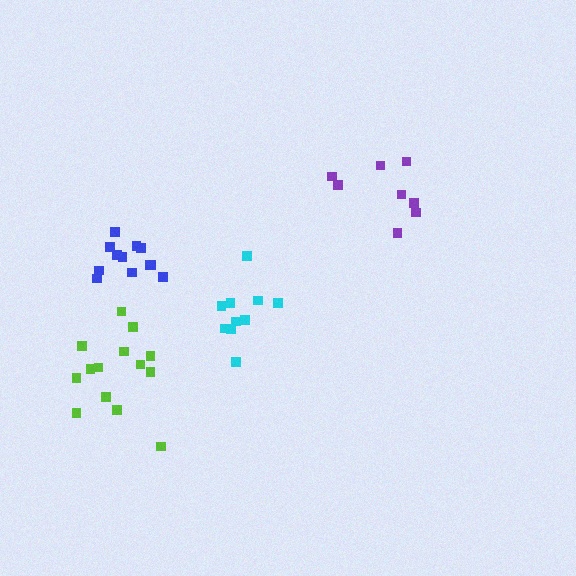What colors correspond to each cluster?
The clusters are colored: blue, cyan, lime, purple.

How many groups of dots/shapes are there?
There are 4 groups.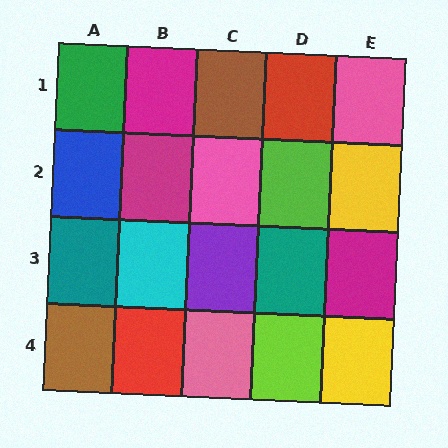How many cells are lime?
2 cells are lime.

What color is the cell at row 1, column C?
Brown.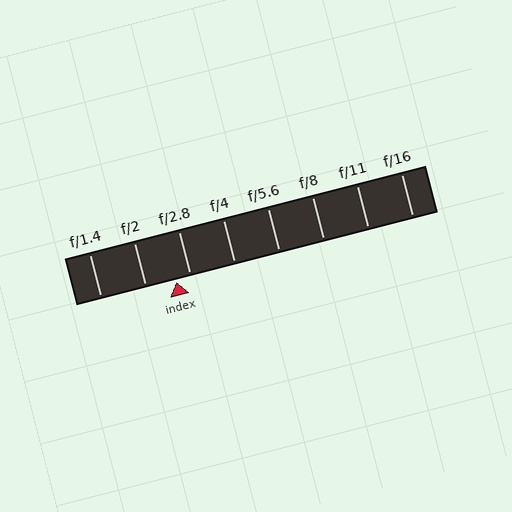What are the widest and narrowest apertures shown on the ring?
The widest aperture shown is f/1.4 and the narrowest is f/16.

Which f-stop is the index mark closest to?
The index mark is closest to f/2.8.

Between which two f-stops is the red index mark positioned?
The index mark is between f/2 and f/2.8.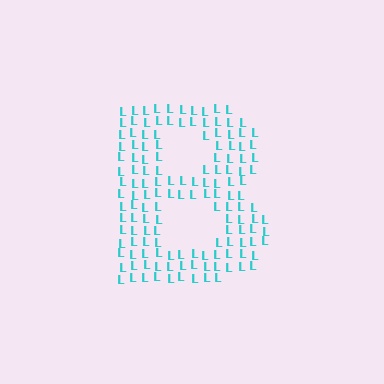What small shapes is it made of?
It is made of small letter L's.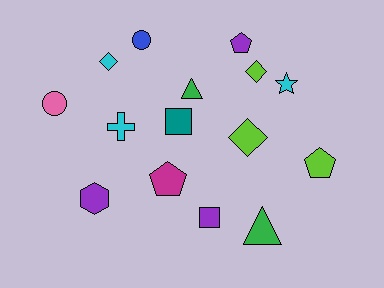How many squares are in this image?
There are 2 squares.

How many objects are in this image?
There are 15 objects.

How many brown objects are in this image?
There are no brown objects.